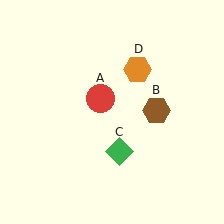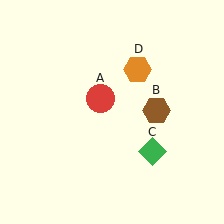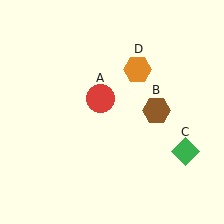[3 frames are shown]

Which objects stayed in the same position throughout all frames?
Red circle (object A) and brown hexagon (object B) and orange hexagon (object D) remained stationary.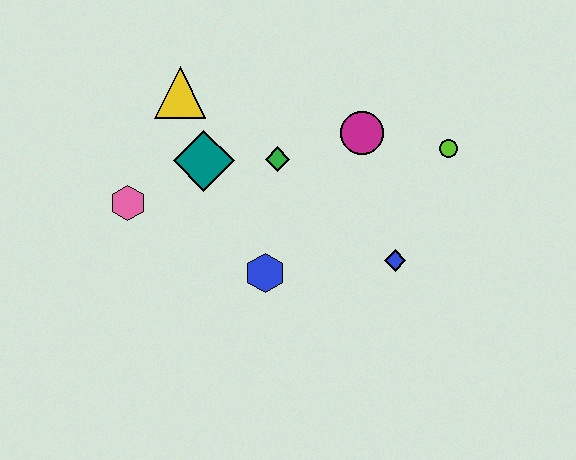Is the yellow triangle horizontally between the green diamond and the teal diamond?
No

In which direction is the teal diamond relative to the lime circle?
The teal diamond is to the left of the lime circle.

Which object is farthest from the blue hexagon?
The lime circle is farthest from the blue hexagon.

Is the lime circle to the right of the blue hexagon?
Yes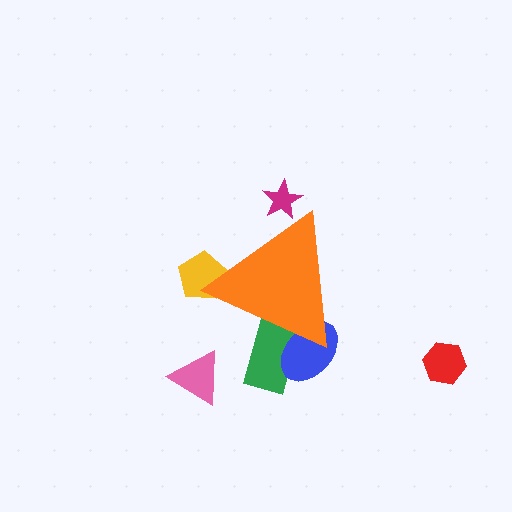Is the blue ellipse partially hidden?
Yes, the blue ellipse is partially hidden behind the orange triangle.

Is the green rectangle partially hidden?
Yes, the green rectangle is partially hidden behind the orange triangle.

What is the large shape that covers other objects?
An orange triangle.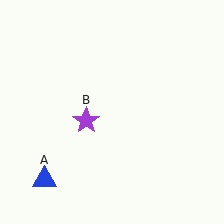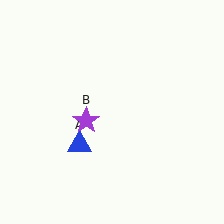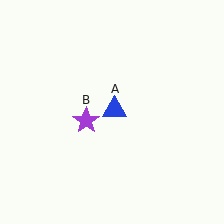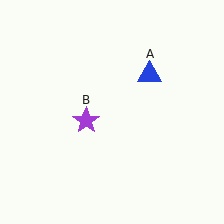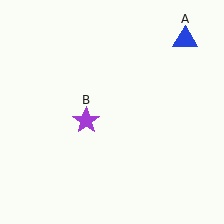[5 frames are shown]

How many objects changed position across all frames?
1 object changed position: blue triangle (object A).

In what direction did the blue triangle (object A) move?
The blue triangle (object A) moved up and to the right.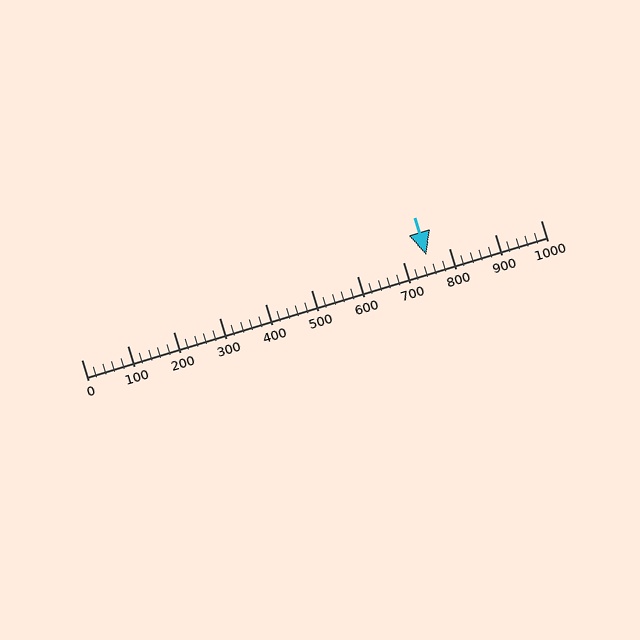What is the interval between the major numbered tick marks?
The major tick marks are spaced 100 units apart.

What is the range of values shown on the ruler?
The ruler shows values from 0 to 1000.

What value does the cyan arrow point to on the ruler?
The cyan arrow points to approximately 751.